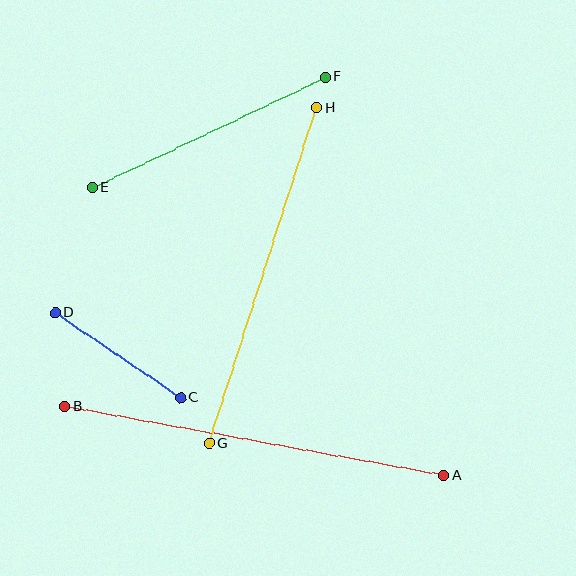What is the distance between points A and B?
The distance is approximately 386 pixels.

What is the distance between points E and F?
The distance is approximately 258 pixels.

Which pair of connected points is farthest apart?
Points A and B are farthest apart.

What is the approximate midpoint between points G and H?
The midpoint is at approximately (263, 276) pixels.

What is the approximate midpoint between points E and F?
The midpoint is at approximately (209, 132) pixels.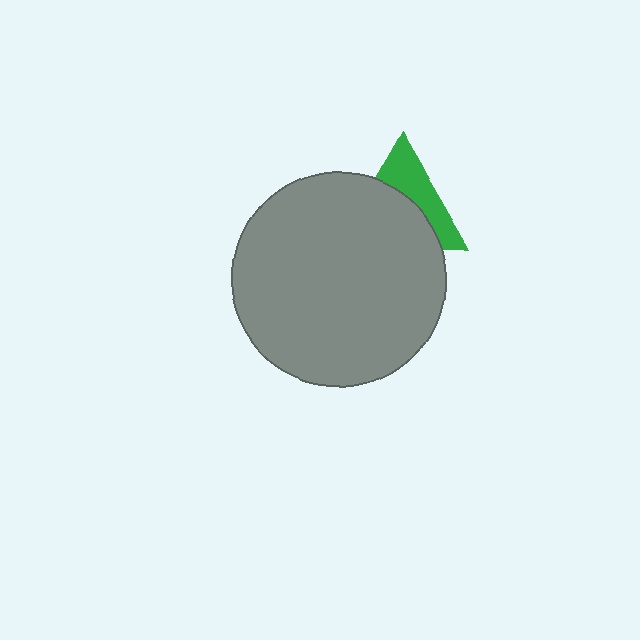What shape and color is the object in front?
The object in front is a gray circle.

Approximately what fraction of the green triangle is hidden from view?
Roughly 58% of the green triangle is hidden behind the gray circle.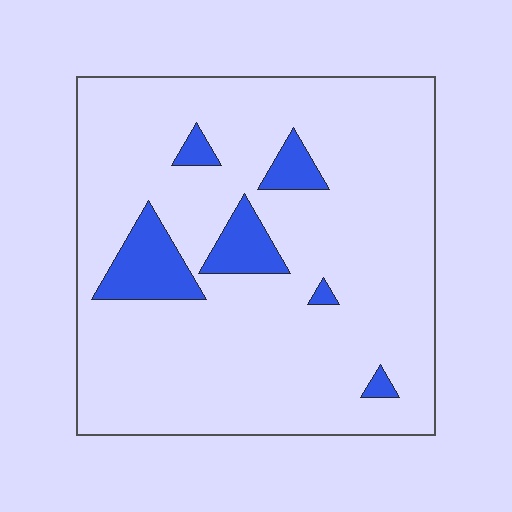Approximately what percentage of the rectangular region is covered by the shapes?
Approximately 10%.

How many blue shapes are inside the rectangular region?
6.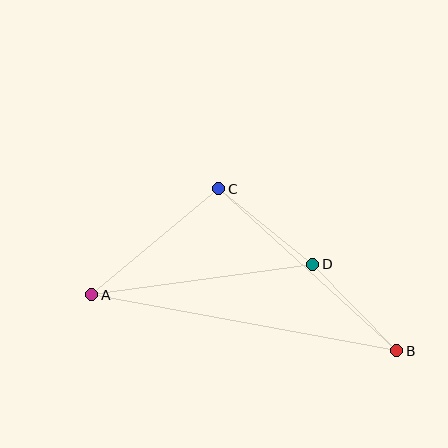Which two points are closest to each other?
Points B and D are closest to each other.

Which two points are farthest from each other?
Points A and B are farthest from each other.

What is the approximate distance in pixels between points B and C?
The distance between B and C is approximately 241 pixels.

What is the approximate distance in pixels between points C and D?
The distance between C and D is approximately 121 pixels.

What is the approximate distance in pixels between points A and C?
The distance between A and C is approximately 166 pixels.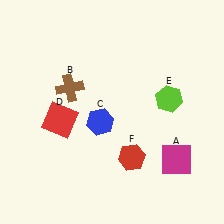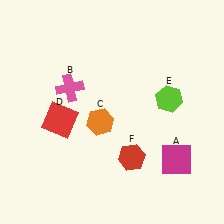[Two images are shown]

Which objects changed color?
B changed from brown to pink. C changed from blue to orange.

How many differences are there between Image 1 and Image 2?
There are 2 differences between the two images.